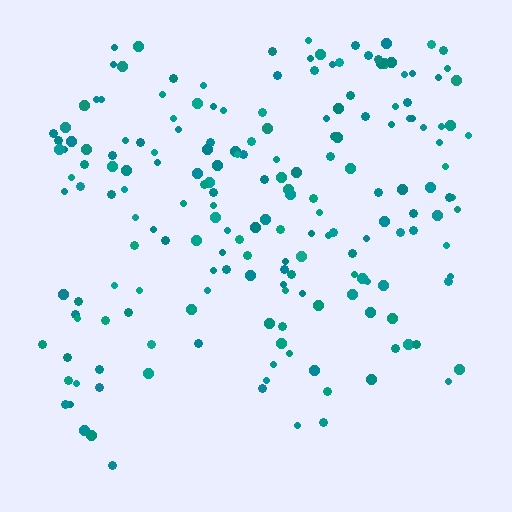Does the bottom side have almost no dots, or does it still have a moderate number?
Still a moderate number, just noticeably fewer than the top.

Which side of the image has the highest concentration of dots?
The top.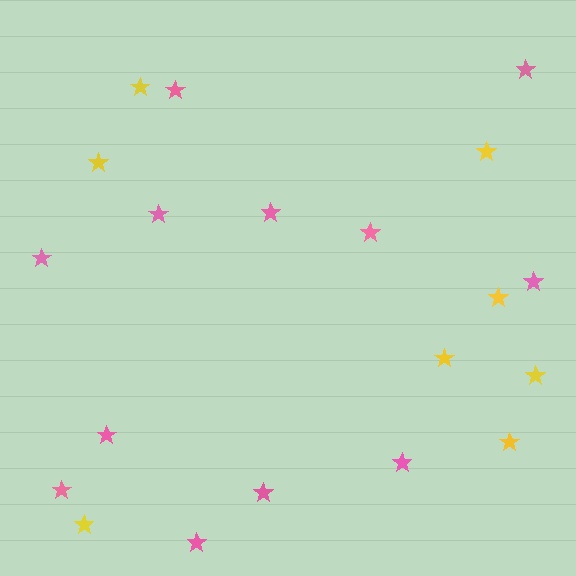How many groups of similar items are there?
There are 2 groups: one group of pink stars (12) and one group of yellow stars (8).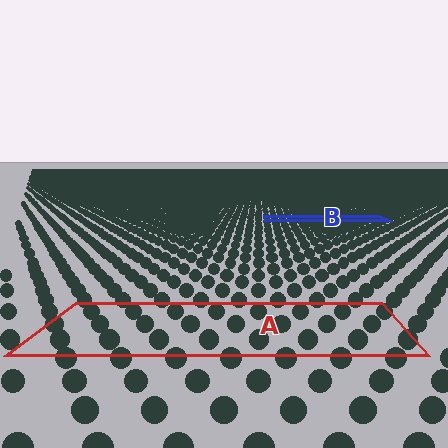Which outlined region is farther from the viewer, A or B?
Region B is farther from the viewer — the texture elements inside it appear smaller and more densely packed.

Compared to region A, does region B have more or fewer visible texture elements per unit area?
Region B has more texture elements per unit area — they are packed more densely because it is farther away.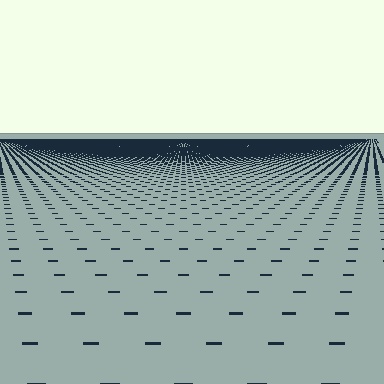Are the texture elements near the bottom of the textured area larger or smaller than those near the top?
Larger. Near the bottom, elements are closer to the viewer and appear at a bigger on-screen size.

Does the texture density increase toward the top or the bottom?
Density increases toward the top.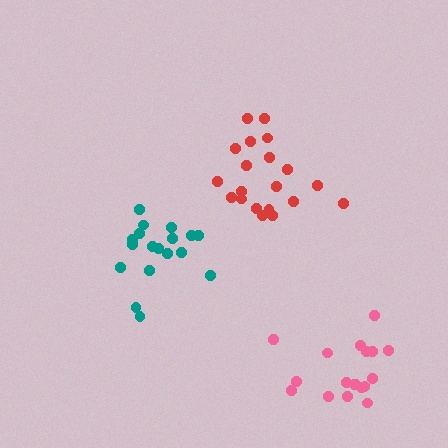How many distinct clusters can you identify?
There are 3 distinct clusters.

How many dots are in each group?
Group 1: 18 dots, Group 2: 18 dots, Group 3: 20 dots (56 total).